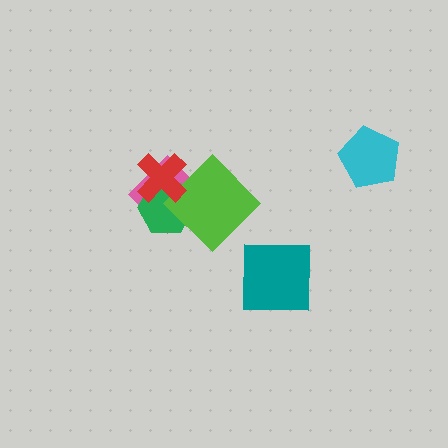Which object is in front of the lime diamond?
The red cross is in front of the lime diamond.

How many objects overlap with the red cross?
3 objects overlap with the red cross.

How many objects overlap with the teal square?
0 objects overlap with the teal square.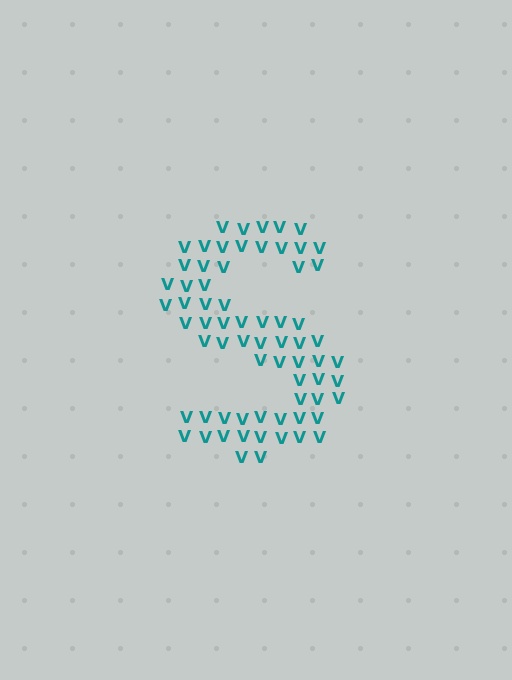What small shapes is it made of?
It is made of small letter V's.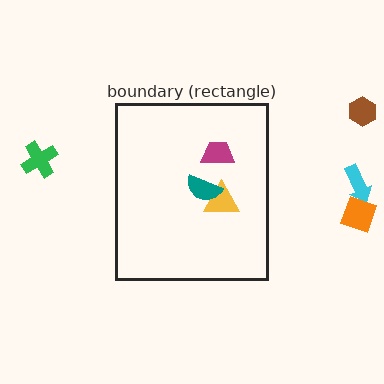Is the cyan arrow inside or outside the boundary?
Outside.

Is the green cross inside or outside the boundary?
Outside.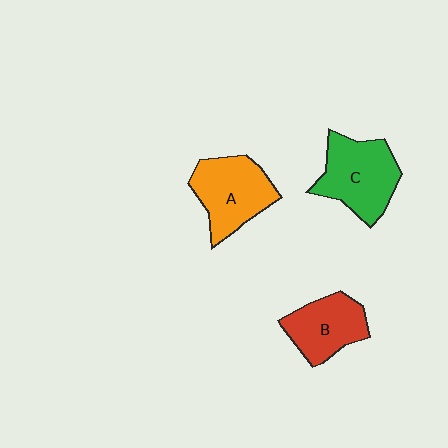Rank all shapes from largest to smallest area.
From largest to smallest: C (green), A (orange), B (red).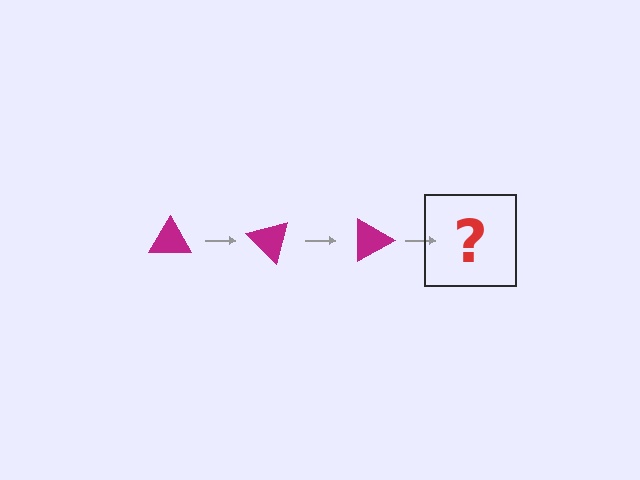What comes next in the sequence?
The next element should be a magenta triangle rotated 135 degrees.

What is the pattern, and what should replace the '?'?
The pattern is that the triangle rotates 45 degrees each step. The '?' should be a magenta triangle rotated 135 degrees.